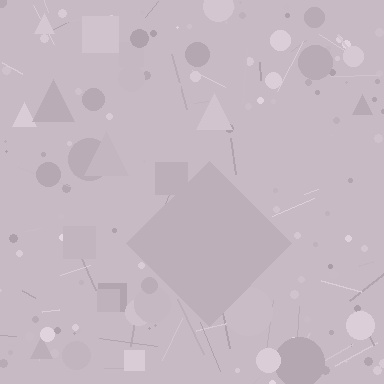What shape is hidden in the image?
A diamond is hidden in the image.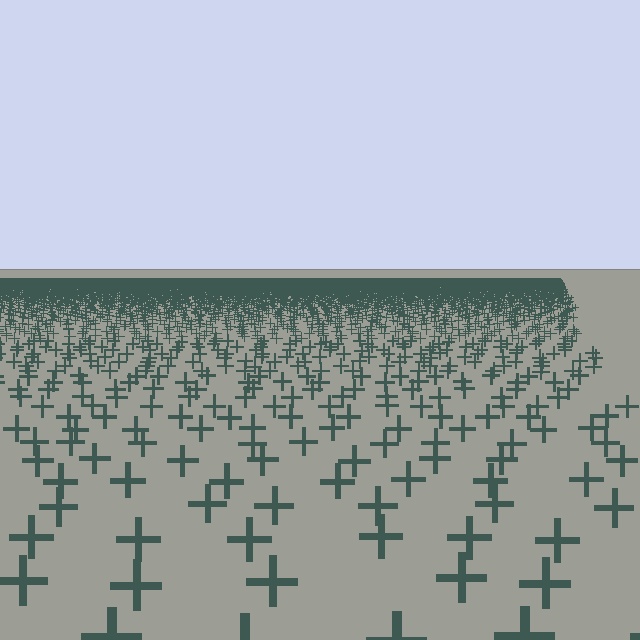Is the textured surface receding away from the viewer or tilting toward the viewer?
The surface is receding away from the viewer. Texture elements get smaller and denser toward the top.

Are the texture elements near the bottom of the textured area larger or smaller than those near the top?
Larger. Near the bottom, elements are closer to the viewer and appear at a bigger on-screen size.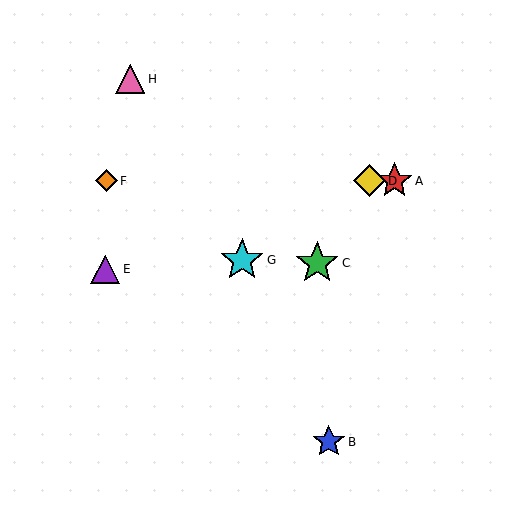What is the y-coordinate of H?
Object H is at y≈79.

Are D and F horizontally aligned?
Yes, both are at y≈181.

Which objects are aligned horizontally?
Objects A, D, F are aligned horizontally.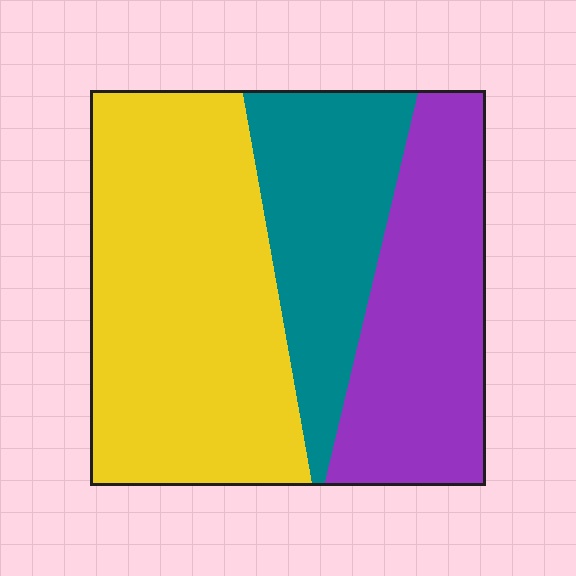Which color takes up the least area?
Teal, at roughly 25%.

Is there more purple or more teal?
Purple.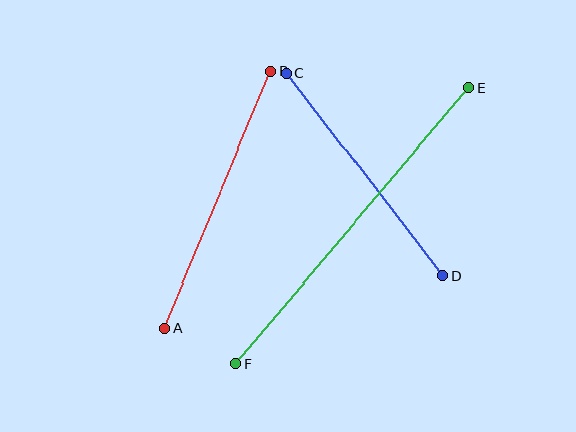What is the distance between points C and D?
The distance is approximately 256 pixels.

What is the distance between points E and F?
The distance is approximately 362 pixels.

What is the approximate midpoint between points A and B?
The midpoint is at approximately (218, 200) pixels.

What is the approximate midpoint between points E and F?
The midpoint is at approximately (352, 226) pixels.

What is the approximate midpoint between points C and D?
The midpoint is at approximately (365, 175) pixels.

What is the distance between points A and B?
The distance is approximately 278 pixels.